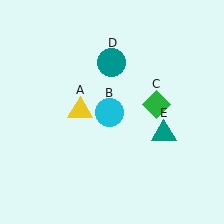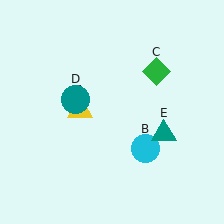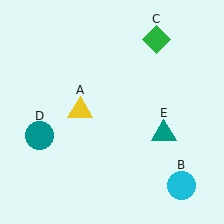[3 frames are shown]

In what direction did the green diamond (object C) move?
The green diamond (object C) moved up.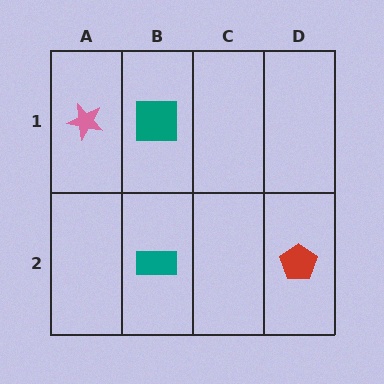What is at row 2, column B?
A teal rectangle.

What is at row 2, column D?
A red pentagon.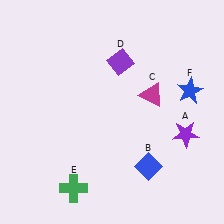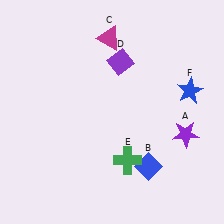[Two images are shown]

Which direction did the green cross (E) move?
The green cross (E) moved right.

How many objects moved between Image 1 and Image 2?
2 objects moved between the two images.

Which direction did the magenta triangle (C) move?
The magenta triangle (C) moved up.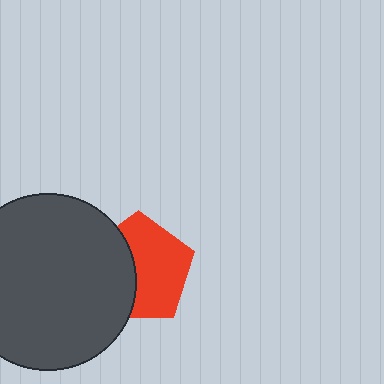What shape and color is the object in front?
The object in front is a dark gray circle.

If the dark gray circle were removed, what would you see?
You would see the complete red pentagon.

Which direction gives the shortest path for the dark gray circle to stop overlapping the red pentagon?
Moving left gives the shortest separation.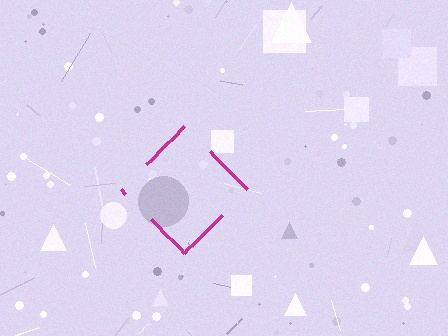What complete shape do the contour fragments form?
The contour fragments form a diamond.